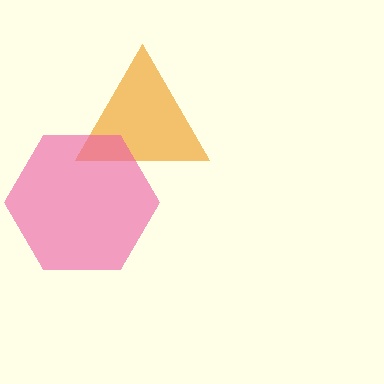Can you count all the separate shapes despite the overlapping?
Yes, there are 2 separate shapes.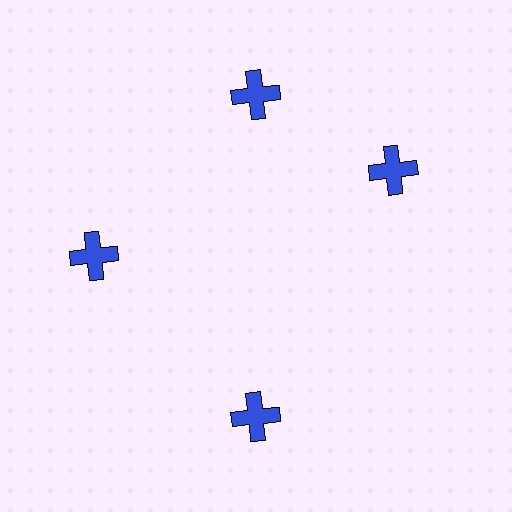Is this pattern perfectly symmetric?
No. The 4 blue crosses are arranged in a ring, but one element near the 3 o'clock position is rotated out of alignment along the ring, breaking the 4-fold rotational symmetry.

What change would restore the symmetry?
The symmetry would be restored by rotating it back into even spacing with its neighbors so that all 4 crosses sit at equal angles and equal distance from the center.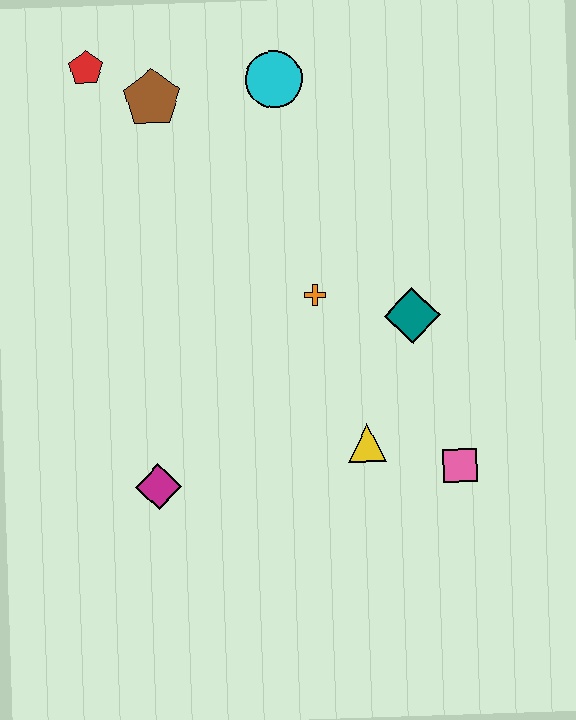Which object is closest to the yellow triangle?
The pink square is closest to the yellow triangle.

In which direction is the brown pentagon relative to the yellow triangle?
The brown pentagon is above the yellow triangle.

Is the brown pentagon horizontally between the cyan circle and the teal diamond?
No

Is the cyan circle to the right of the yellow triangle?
No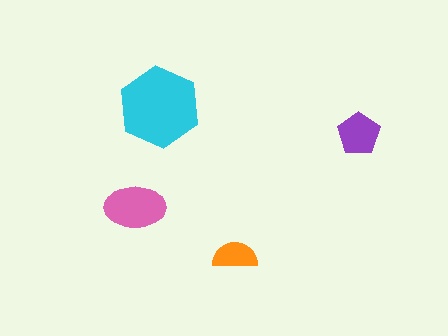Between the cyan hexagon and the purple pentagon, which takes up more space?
The cyan hexagon.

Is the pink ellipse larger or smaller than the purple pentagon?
Larger.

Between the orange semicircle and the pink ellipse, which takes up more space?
The pink ellipse.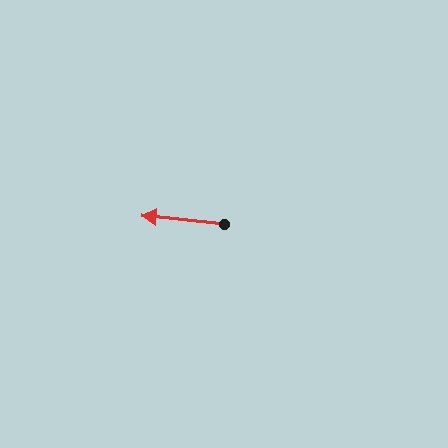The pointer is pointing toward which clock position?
Roughly 9 o'clock.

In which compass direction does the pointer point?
West.